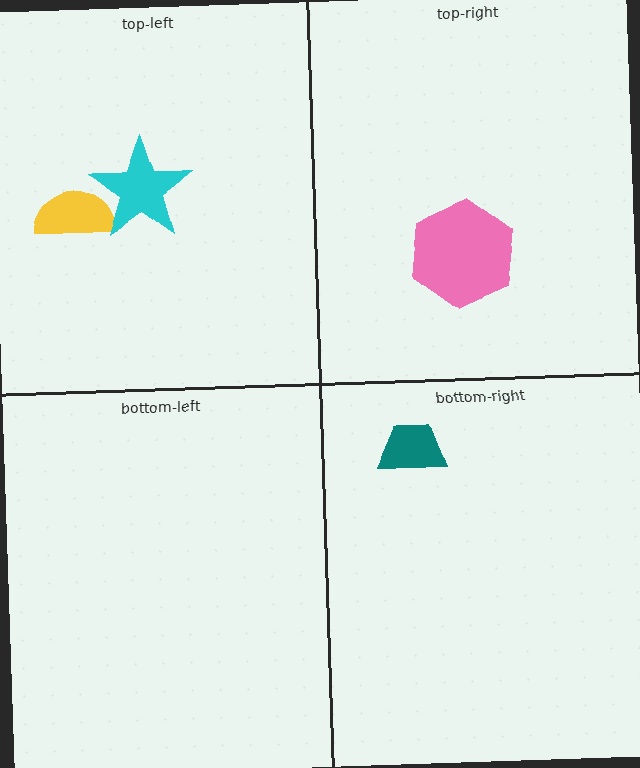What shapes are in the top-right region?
The pink hexagon.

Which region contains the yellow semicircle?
The top-left region.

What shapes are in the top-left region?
The yellow semicircle, the cyan star.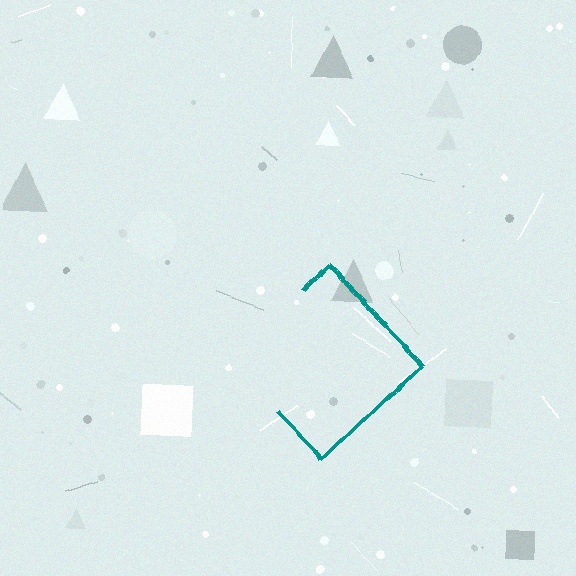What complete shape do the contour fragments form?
The contour fragments form a diamond.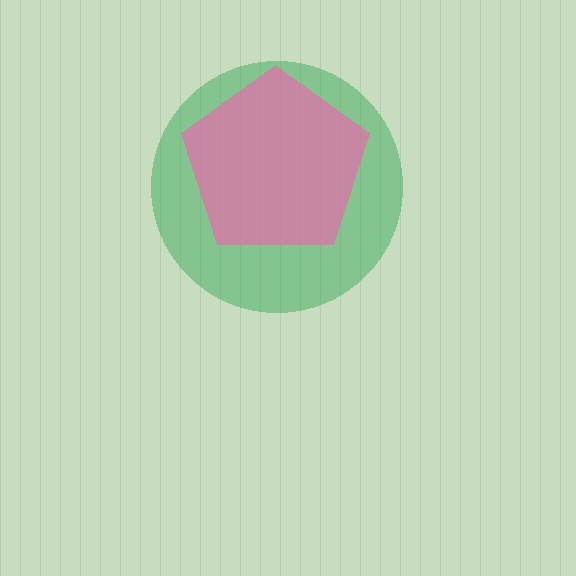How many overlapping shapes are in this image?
There are 2 overlapping shapes in the image.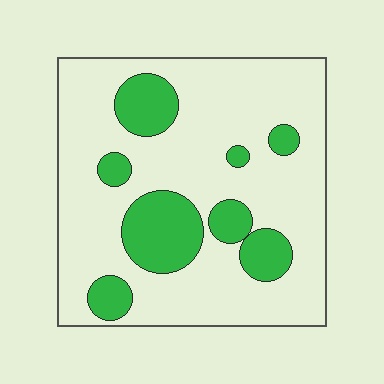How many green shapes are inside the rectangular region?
8.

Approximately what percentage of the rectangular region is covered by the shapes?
Approximately 25%.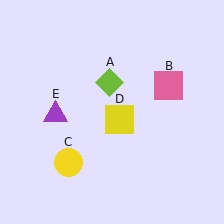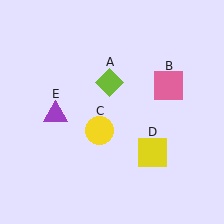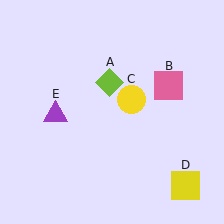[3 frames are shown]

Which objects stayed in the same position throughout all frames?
Lime diamond (object A) and pink square (object B) and purple triangle (object E) remained stationary.